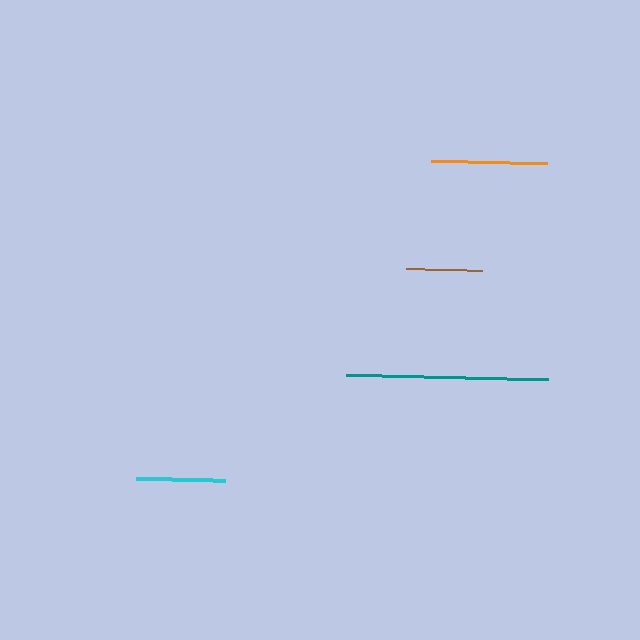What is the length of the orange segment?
The orange segment is approximately 116 pixels long.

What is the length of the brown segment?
The brown segment is approximately 76 pixels long.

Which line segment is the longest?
The teal line is the longest at approximately 202 pixels.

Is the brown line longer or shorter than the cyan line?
The cyan line is longer than the brown line.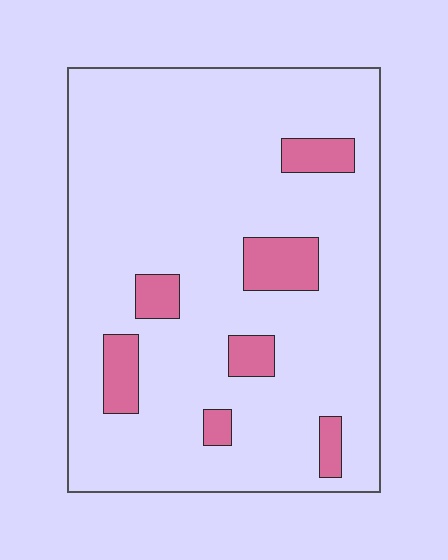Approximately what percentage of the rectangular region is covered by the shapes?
Approximately 10%.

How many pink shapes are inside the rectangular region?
7.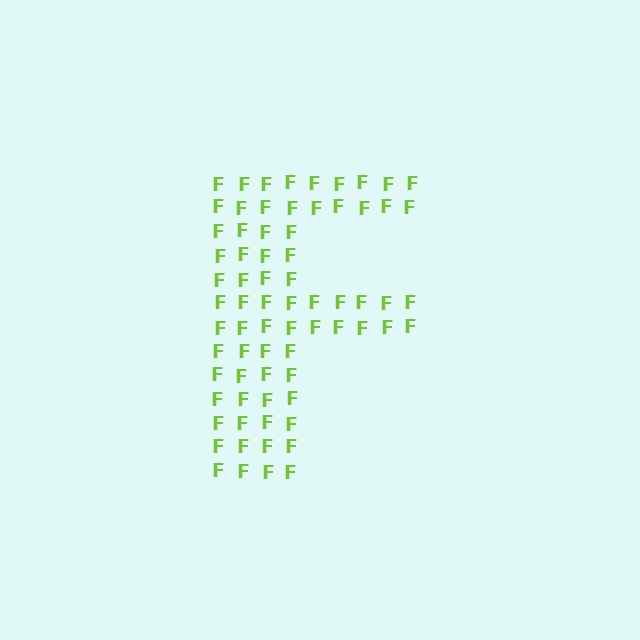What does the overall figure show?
The overall figure shows the letter F.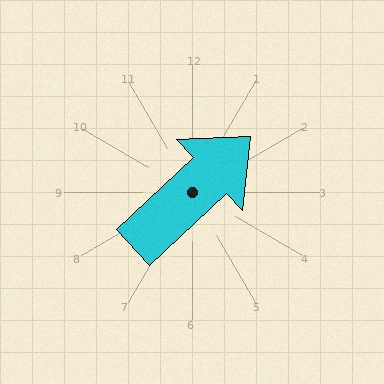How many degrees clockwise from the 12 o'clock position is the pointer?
Approximately 47 degrees.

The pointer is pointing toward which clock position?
Roughly 2 o'clock.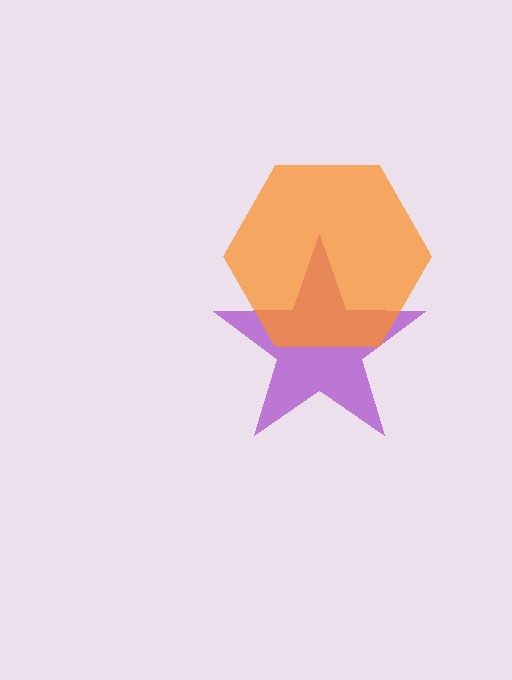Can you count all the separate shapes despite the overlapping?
Yes, there are 2 separate shapes.